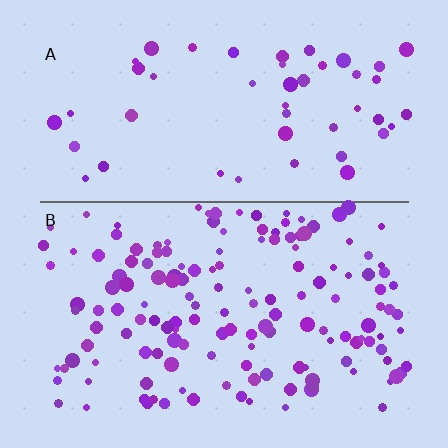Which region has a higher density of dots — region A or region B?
B (the bottom).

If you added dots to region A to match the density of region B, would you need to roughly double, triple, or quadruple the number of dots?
Approximately triple.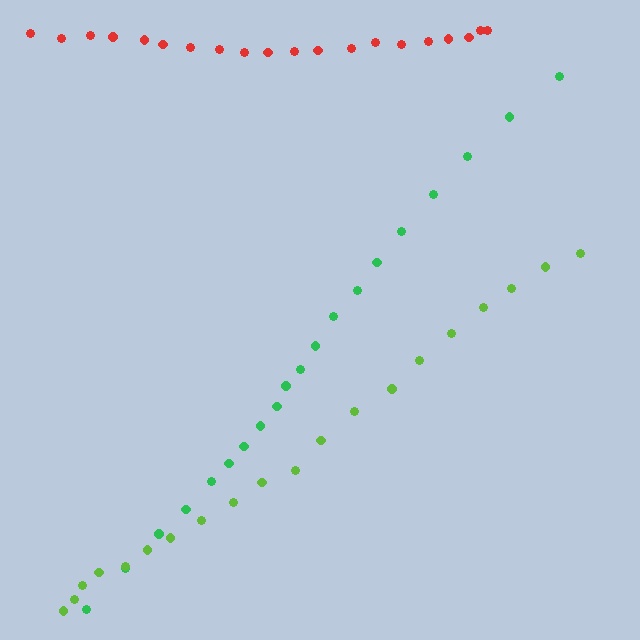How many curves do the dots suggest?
There are 3 distinct paths.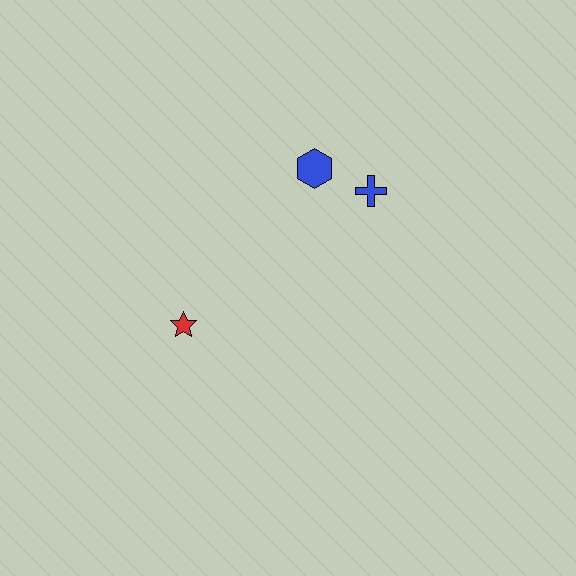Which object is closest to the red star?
The blue hexagon is closest to the red star.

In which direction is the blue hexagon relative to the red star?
The blue hexagon is above the red star.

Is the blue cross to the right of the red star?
Yes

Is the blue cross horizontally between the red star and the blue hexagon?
No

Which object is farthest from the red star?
The blue cross is farthest from the red star.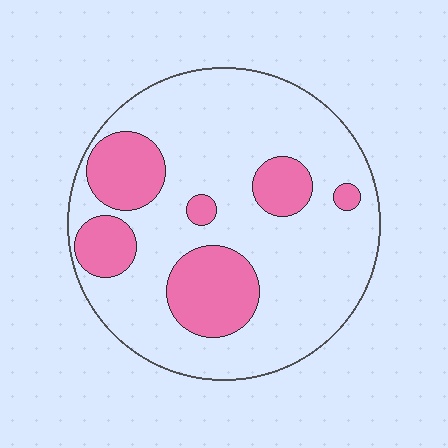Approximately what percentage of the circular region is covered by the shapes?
Approximately 25%.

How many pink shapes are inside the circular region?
6.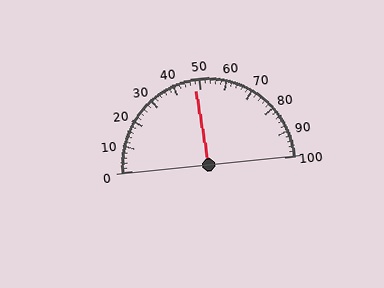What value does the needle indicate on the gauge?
The needle indicates approximately 48.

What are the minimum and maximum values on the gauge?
The gauge ranges from 0 to 100.